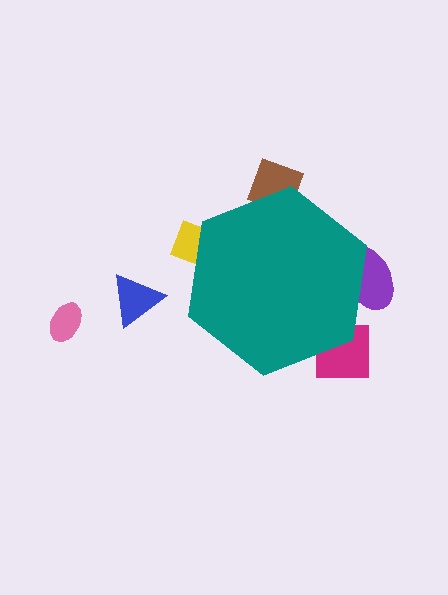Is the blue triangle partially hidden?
No, the blue triangle is fully visible.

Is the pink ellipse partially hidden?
No, the pink ellipse is fully visible.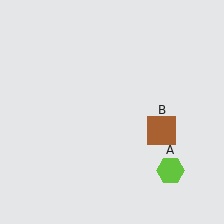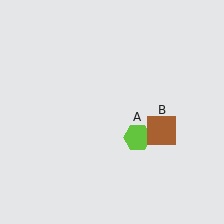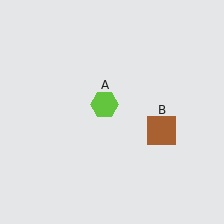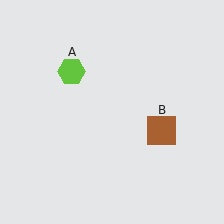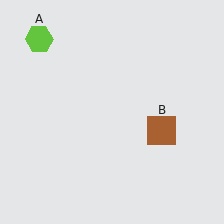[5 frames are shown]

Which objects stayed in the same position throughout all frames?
Brown square (object B) remained stationary.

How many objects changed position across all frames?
1 object changed position: lime hexagon (object A).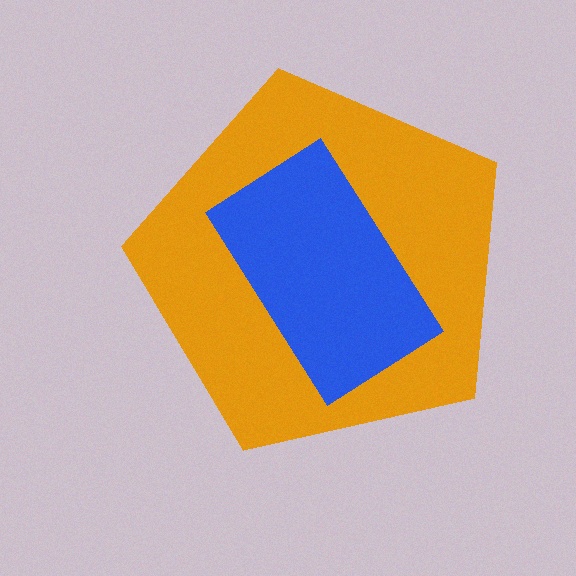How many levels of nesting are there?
2.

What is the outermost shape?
The orange pentagon.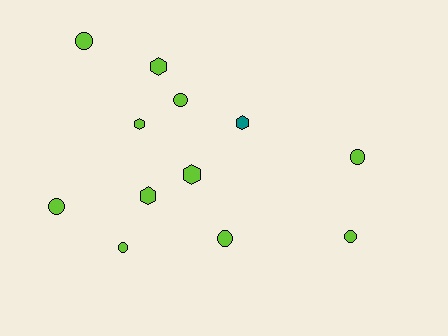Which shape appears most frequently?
Circle, with 7 objects.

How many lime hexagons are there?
There are 4 lime hexagons.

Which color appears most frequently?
Lime, with 11 objects.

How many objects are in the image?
There are 12 objects.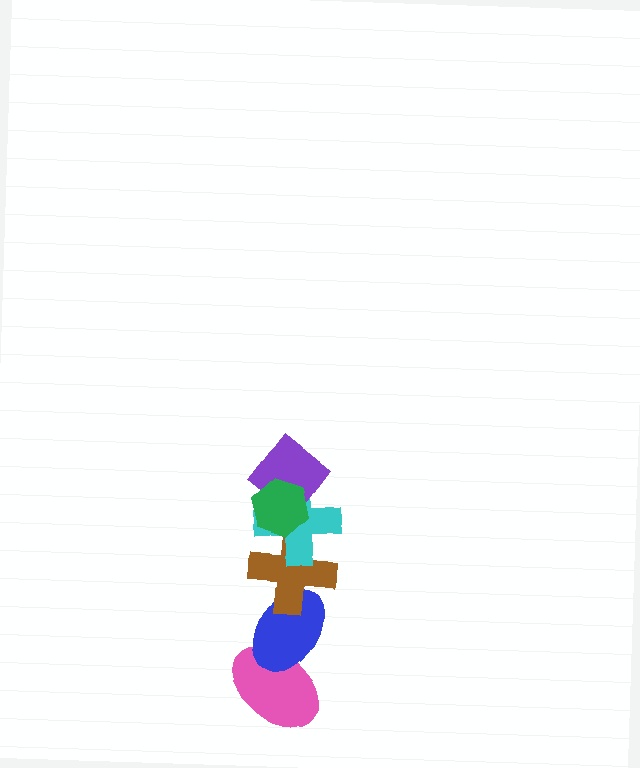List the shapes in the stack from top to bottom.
From top to bottom: the green hexagon, the purple diamond, the cyan cross, the brown cross, the blue ellipse, the pink ellipse.